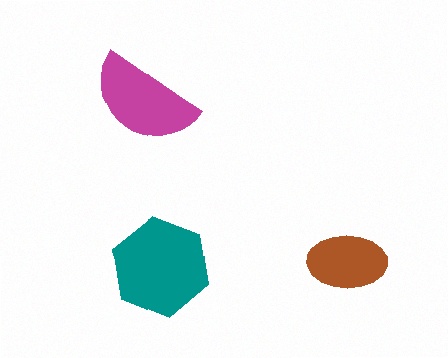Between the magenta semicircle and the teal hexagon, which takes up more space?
The teal hexagon.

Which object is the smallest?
The brown ellipse.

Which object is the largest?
The teal hexagon.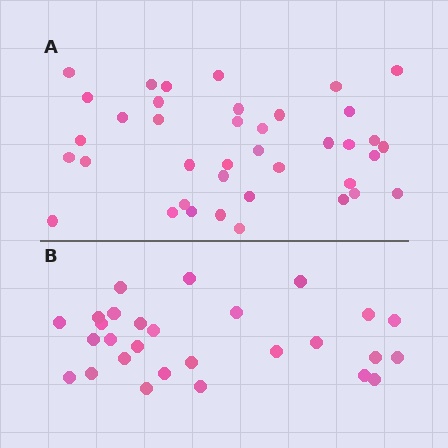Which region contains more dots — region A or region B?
Region A (the top region) has more dots.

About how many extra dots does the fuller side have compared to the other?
Region A has roughly 12 or so more dots than region B.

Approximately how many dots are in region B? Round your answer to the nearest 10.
About 30 dots. (The exact count is 28, which rounds to 30.)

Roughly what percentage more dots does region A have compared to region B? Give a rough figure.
About 40% more.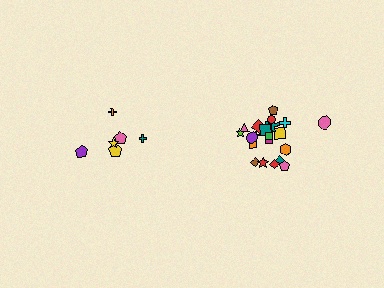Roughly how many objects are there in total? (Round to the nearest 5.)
Roughly 30 objects in total.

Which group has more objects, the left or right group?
The right group.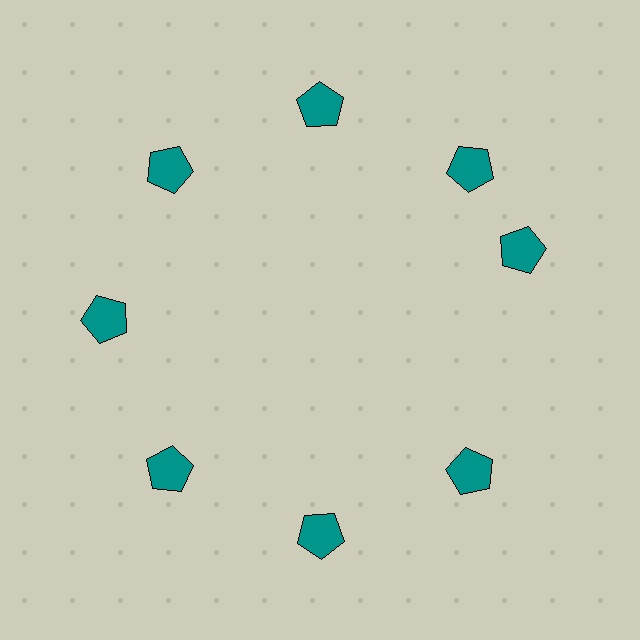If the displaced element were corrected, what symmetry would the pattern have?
It would have 8-fold rotational symmetry — the pattern would map onto itself every 45 degrees.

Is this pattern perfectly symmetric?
No. The 8 teal pentagons are arranged in a ring, but one element near the 3 o'clock position is rotated out of alignment along the ring, breaking the 8-fold rotational symmetry.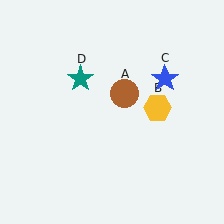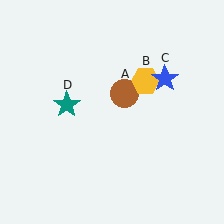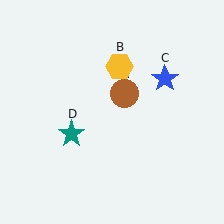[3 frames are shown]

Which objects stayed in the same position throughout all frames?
Brown circle (object A) and blue star (object C) remained stationary.